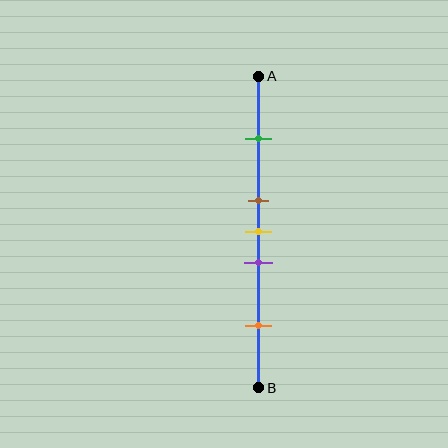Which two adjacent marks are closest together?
The brown and yellow marks are the closest adjacent pair.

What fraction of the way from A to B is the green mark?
The green mark is approximately 20% (0.2) of the way from A to B.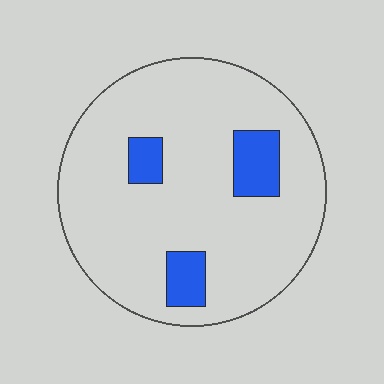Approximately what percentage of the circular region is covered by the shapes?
Approximately 10%.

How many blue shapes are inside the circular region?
3.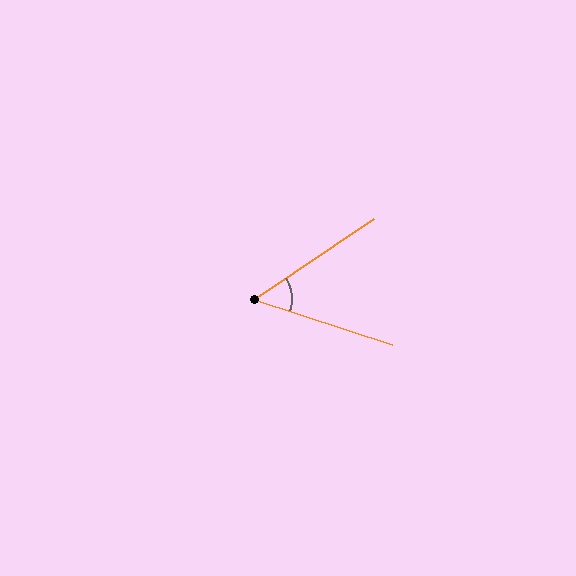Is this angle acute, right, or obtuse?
It is acute.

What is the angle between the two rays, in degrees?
Approximately 52 degrees.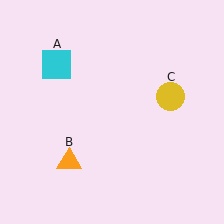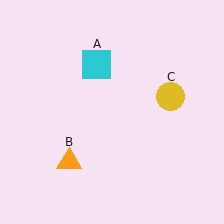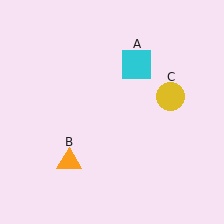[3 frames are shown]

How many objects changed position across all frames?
1 object changed position: cyan square (object A).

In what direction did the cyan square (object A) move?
The cyan square (object A) moved right.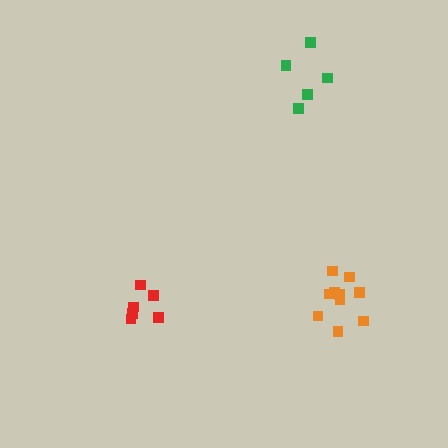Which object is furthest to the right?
The orange cluster is rightmost.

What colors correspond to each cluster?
The clusters are colored: green, red, orange.